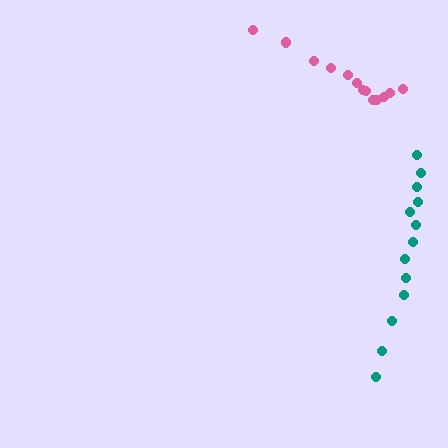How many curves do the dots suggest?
There are 2 distinct paths.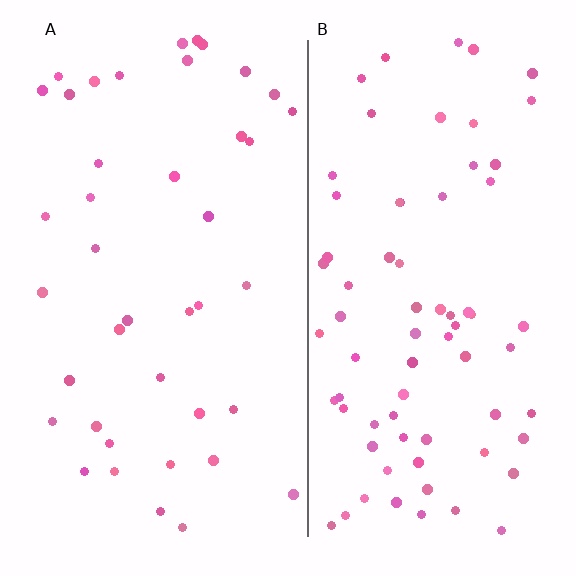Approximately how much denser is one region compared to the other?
Approximately 1.8× — region B over region A.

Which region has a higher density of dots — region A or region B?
B (the right).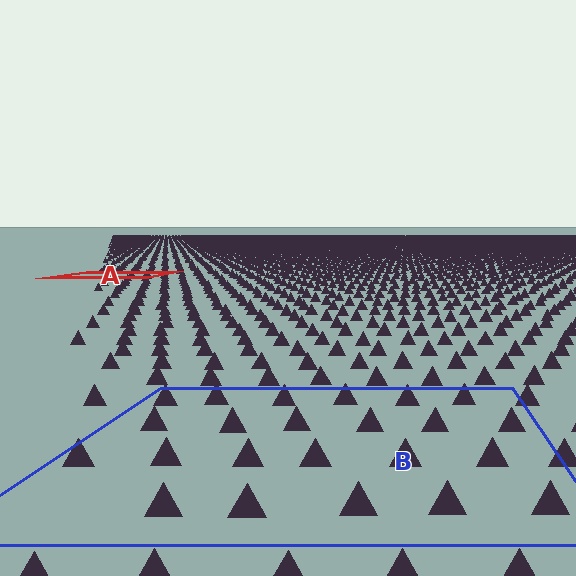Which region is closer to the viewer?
Region B is closer. The texture elements there are larger and more spread out.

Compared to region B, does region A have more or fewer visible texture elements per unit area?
Region A has more texture elements per unit area — they are packed more densely because it is farther away.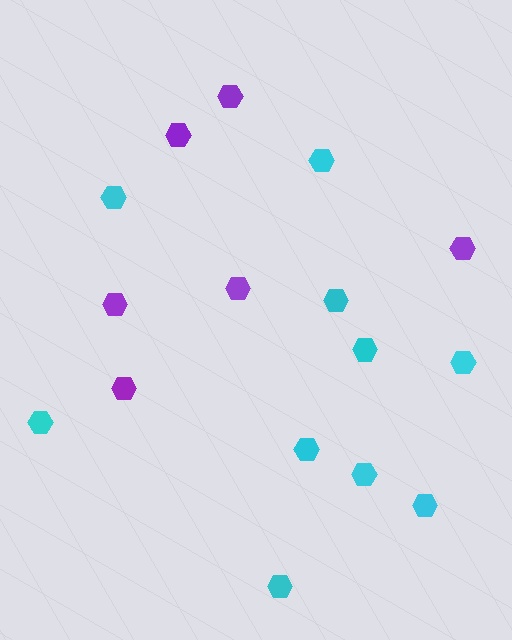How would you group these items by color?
There are 2 groups: one group of purple hexagons (6) and one group of cyan hexagons (10).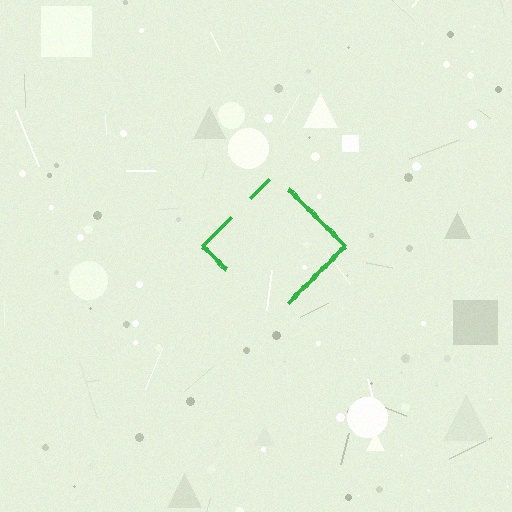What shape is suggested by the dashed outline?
The dashed outline suggests a diamond.